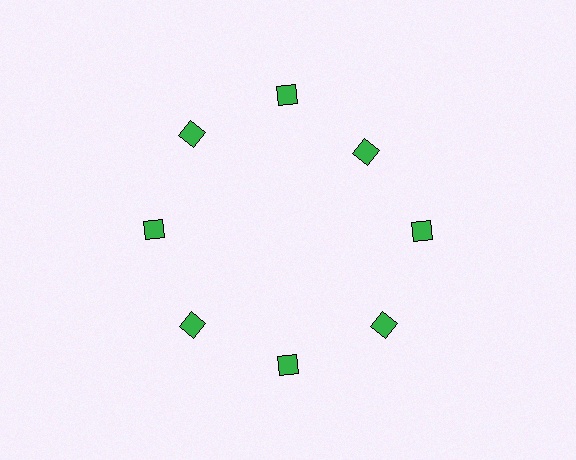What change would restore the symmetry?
The symmetry would be restored by moving it outward, back onto the ring so that all 8 diamonds sit at equal angles and equal distance from the center.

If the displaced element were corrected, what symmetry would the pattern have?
It would have 8-fold rotational symmetry — the pattern would map onto itself every 45 degrees.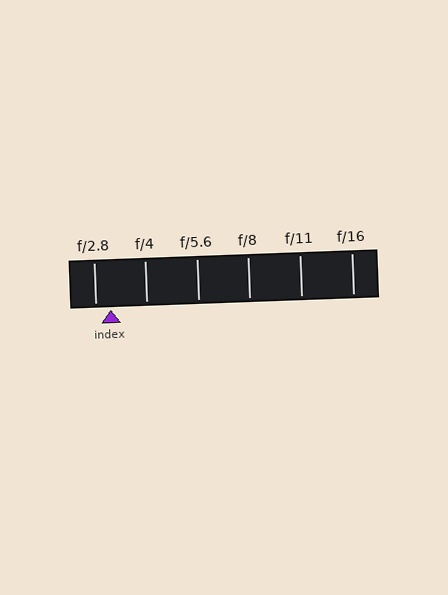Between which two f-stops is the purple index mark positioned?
The index mark is between f/2.8 and f/4.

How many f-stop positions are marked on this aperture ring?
There are 6 f-stop positions marked.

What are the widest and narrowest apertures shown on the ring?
The widest aperture shown is f/2.8 and the narrowest is f/16.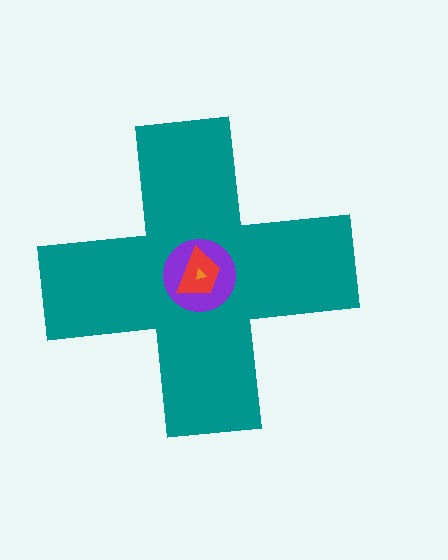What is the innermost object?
The orange triangle.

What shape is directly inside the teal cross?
The purple circle.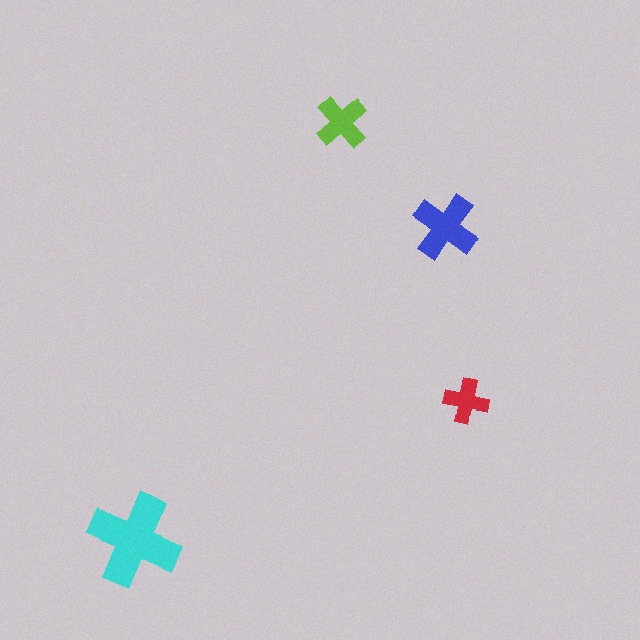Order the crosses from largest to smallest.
the cyan one, the blue one, the lime one, the red one.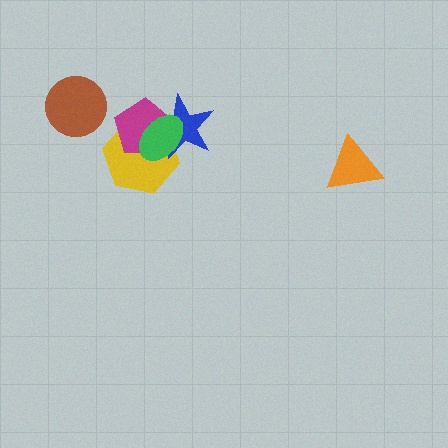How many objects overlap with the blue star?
3 objects overlap with the blue star.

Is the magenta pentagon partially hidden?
Yes, it is partially covered by another shape.